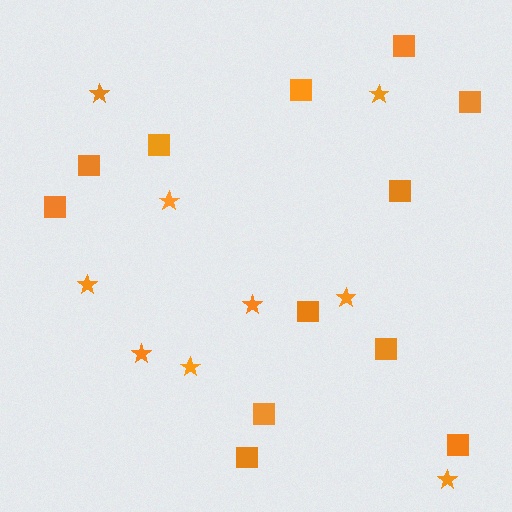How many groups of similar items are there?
There are 2 groups: one group of squares (12) and one group of stars (9).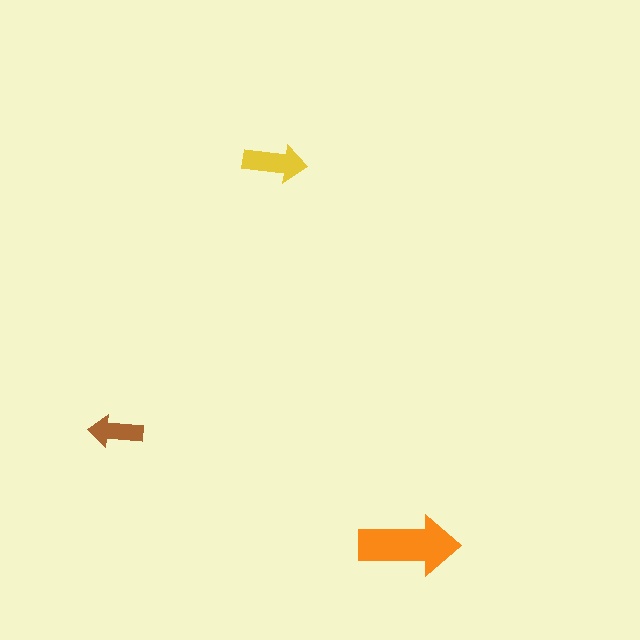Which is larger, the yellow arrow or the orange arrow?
The orange one.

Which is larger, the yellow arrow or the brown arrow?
The yellow one.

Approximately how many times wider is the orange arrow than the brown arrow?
About 2 times wider.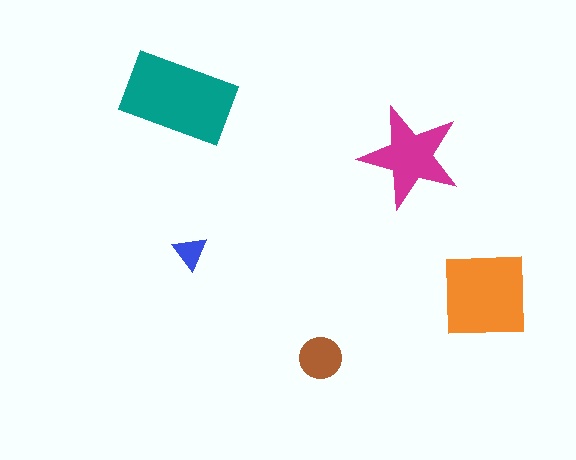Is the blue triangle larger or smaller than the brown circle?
Smaller.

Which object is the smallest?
The blue triangle.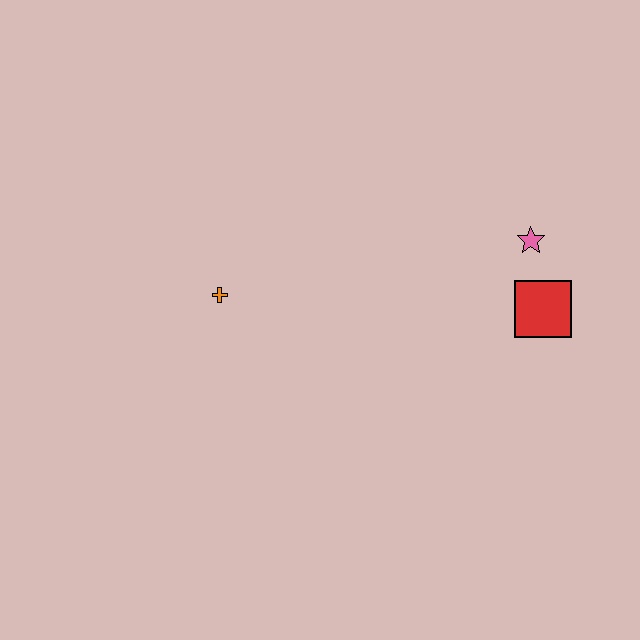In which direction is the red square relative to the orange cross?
The red square is to the right of the orange cross.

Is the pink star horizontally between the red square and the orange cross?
Yes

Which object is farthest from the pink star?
The orange cross is farthest from the pink star.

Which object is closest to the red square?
The pink star is closest to the red square.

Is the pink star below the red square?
No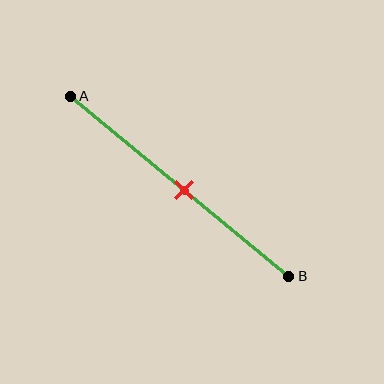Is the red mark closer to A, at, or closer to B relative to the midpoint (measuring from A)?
The red mark is approximately at the midpoint of segment AB.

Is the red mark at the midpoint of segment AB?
Yes, the mark is approximately at the midpoint.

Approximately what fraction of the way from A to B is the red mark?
The red mark is approximately 50% of the way from A to B.